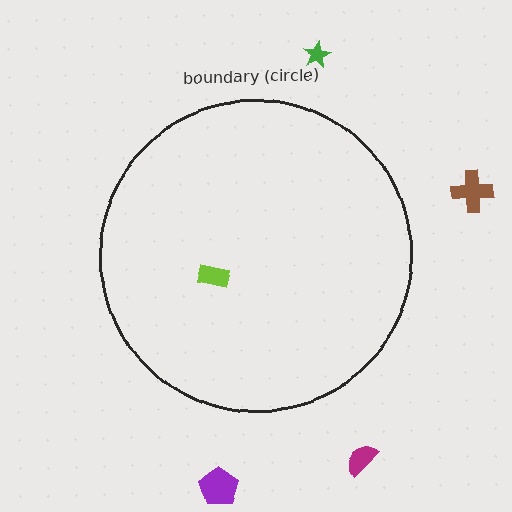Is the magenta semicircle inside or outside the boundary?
Outside.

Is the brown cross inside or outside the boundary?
Outside.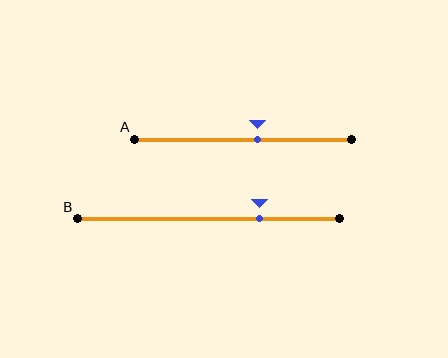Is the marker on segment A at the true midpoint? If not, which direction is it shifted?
No, the marker on segment A is shifted to the right by about 7% of the segment length.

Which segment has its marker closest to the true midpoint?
Segment A has its marker closest to the true midpoint.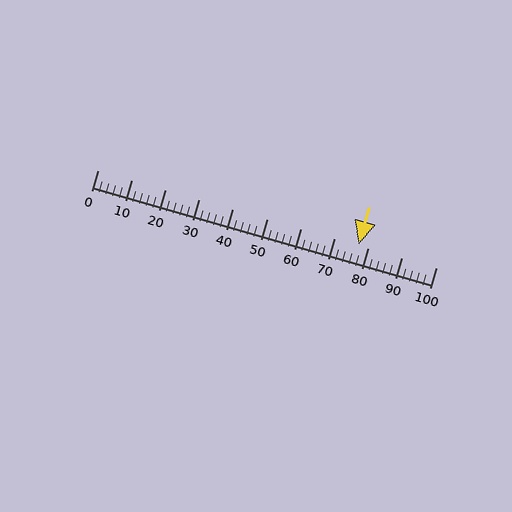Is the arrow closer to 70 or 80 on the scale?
The arrow is closer to 80.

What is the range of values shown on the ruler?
The ruler shows values from 0 to 100.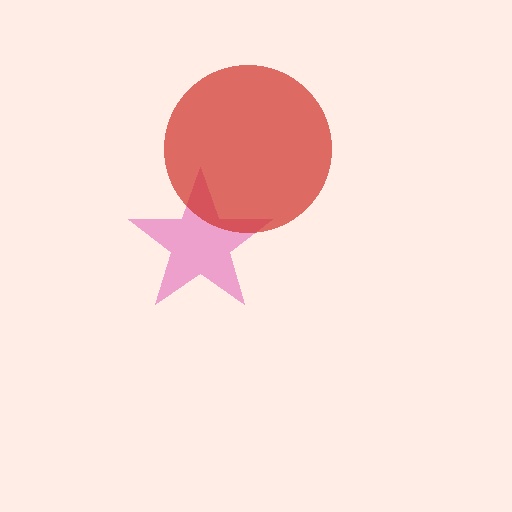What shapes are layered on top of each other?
The layered shapes are: a pink star, a red circle.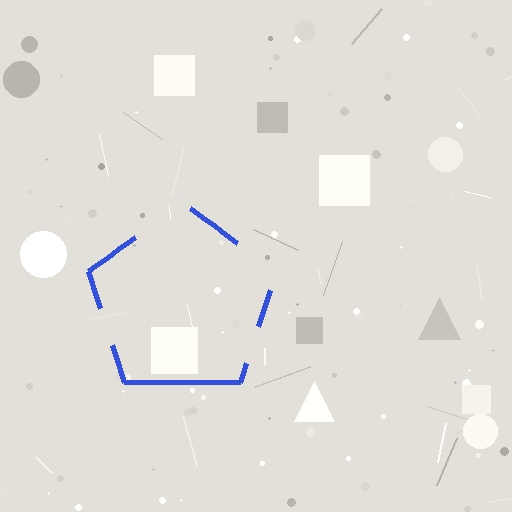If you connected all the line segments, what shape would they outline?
They would outline a pentagon.